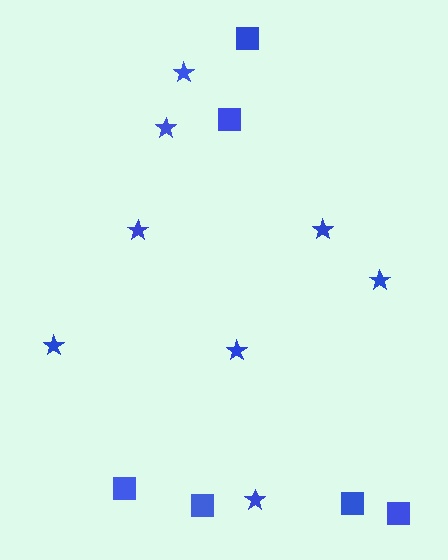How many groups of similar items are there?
There are 2 groups: one group of squares (6) and one group of stars (8).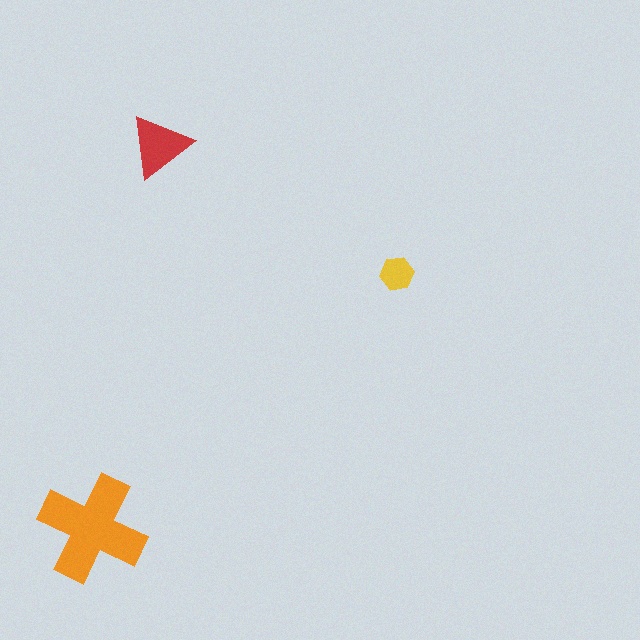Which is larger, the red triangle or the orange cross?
The orange cross.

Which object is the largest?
The orange cross.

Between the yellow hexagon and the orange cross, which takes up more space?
The orange cross.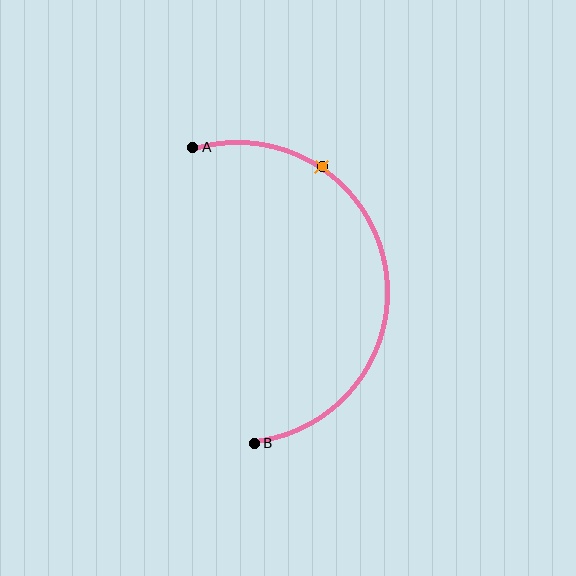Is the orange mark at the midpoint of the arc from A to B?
No. The orange mark lies on the arc but is closer to endpoint A. The arc midpoint would be at the point on the curve equidistant along the arc from both A and B.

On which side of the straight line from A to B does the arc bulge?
The arc bulges to the right of the straight line connecting A and B.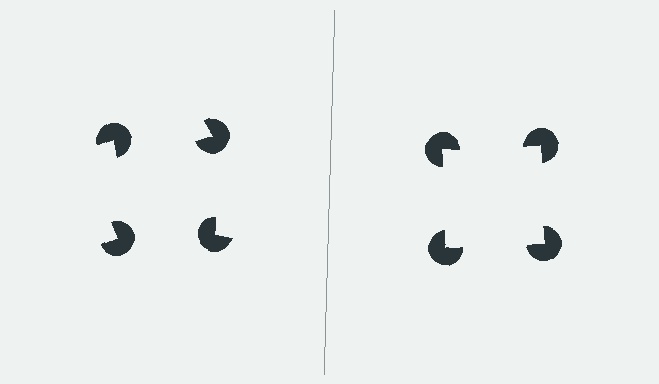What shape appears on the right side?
An illusory square.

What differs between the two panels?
The pac-man discs are positioned identically on both sides; only the wedge orientations differ. On the right they align to a square; on the left they are misaligned.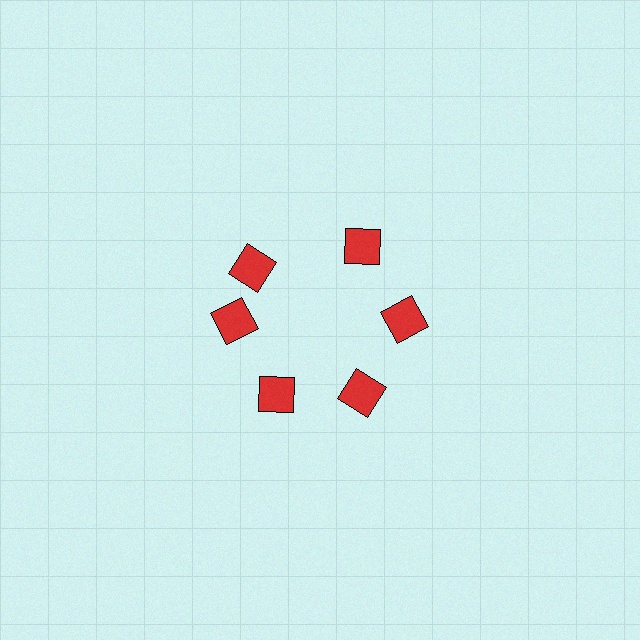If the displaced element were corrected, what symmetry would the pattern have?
It would have 6-fold rotational symmetry — the pattern would map onto itself every 60 degrees.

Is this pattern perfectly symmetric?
No. The 6 red diamonds are arranged in a ring, but one element near the 11 o'clock position is rotated out of alignment along the ring, breaking the 6-fold rotational symmetry.